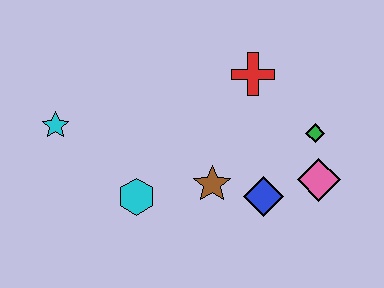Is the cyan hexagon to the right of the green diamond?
No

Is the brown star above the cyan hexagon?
Yes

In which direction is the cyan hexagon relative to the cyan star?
The cyan hexagon is to the right of the cyan star.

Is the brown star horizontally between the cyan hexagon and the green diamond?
Yes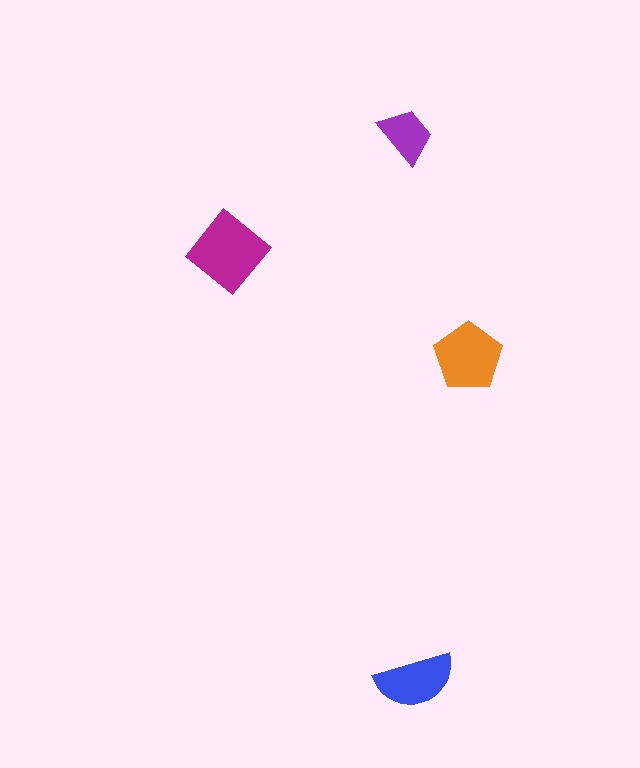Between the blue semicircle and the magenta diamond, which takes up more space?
The magenta diamond.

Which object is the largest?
The magenta diamond.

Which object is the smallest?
The purple trapezoid.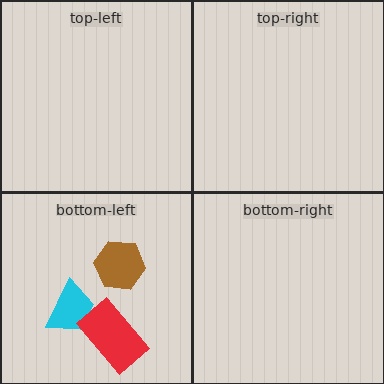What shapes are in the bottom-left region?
The cyan trapezoid, the brown hexagon, the red rectangle.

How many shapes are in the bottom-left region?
3.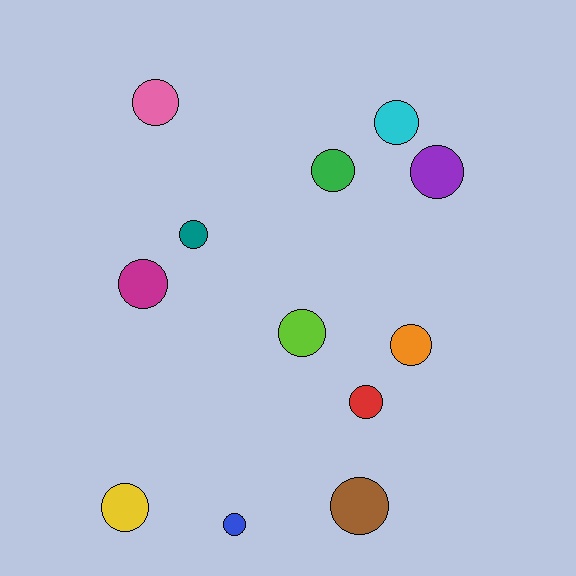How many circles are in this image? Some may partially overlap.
There are 12 circles.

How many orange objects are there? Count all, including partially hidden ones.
There is 1 orange object.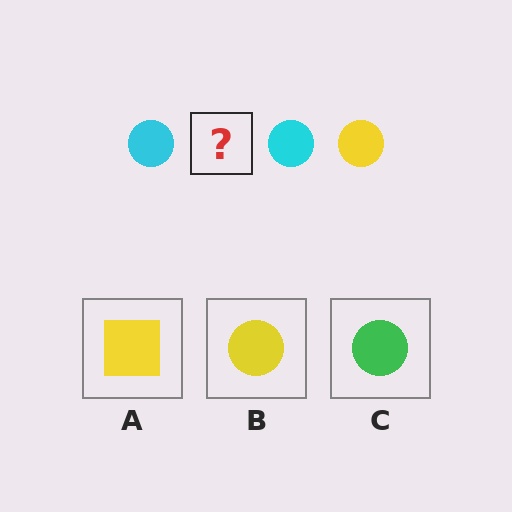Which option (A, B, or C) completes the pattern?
B.